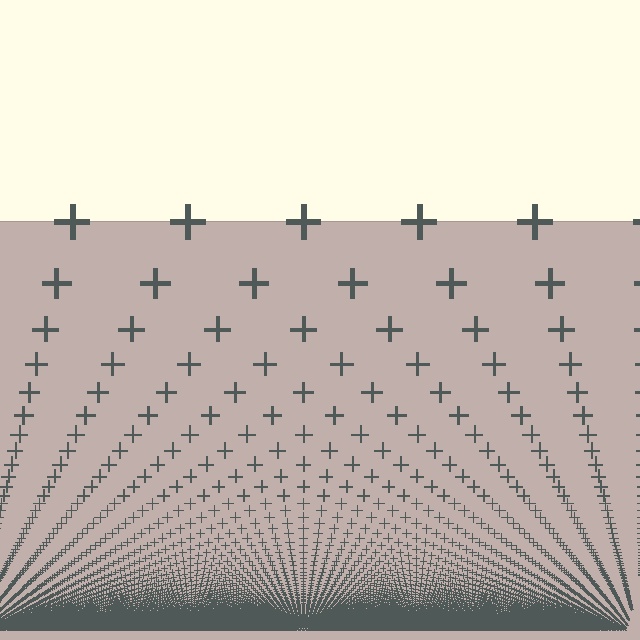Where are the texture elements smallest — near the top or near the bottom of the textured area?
Near the bottom.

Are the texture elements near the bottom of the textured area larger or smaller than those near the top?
Smaller. The gradient is inverted — elements near the bottom are smaller and denser.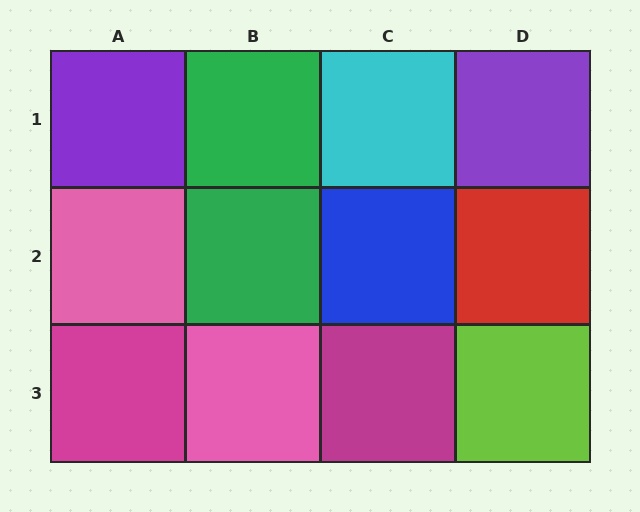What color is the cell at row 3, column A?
Magenta.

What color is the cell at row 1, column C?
Cyan.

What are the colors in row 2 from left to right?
Pink, green, blue, red.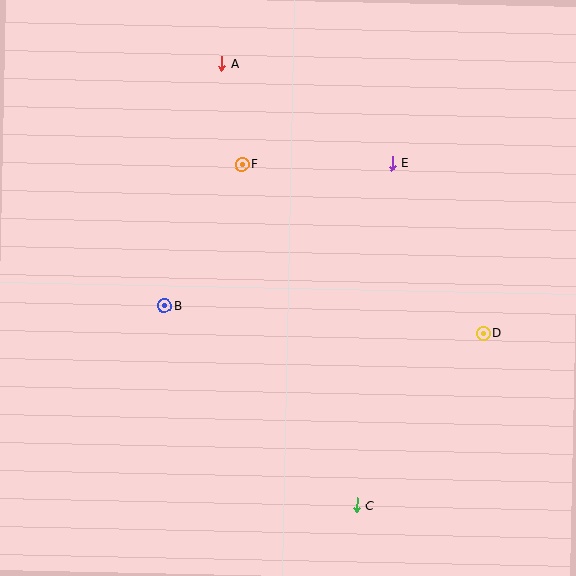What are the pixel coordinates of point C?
Point C is at (357, 505).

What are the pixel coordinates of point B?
Point B is at (164, 306).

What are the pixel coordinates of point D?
Point D is at (483, 333).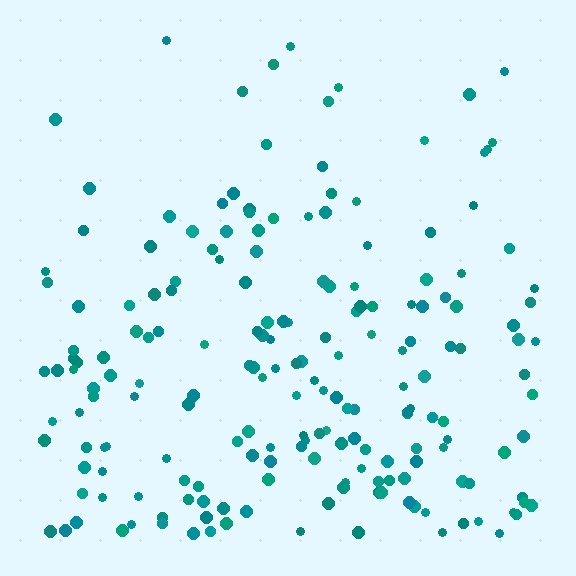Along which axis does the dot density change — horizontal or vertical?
Vertical.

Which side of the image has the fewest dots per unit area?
The top.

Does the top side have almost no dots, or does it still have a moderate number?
Still a moderate number, just noticeably fewer than the bottom.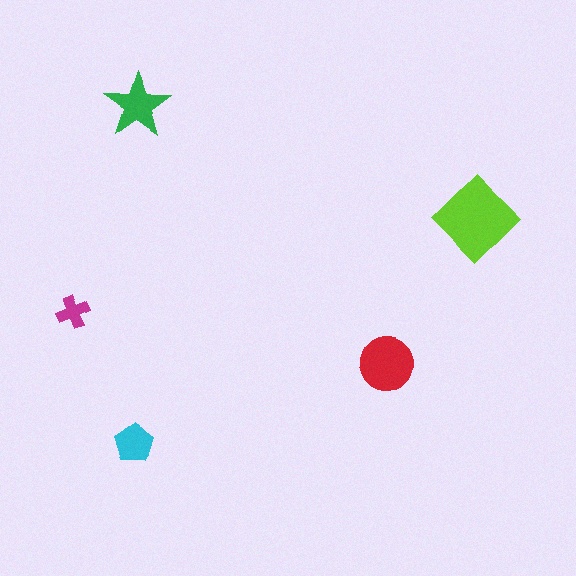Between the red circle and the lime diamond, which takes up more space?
The lime diamond.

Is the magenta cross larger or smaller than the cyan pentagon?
Smaller.